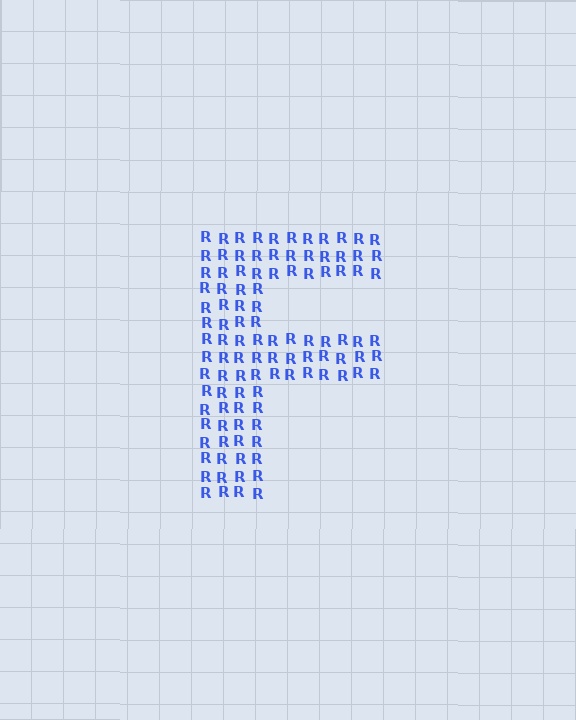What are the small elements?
The small elements are letter R's.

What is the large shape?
The large shape is the letter F.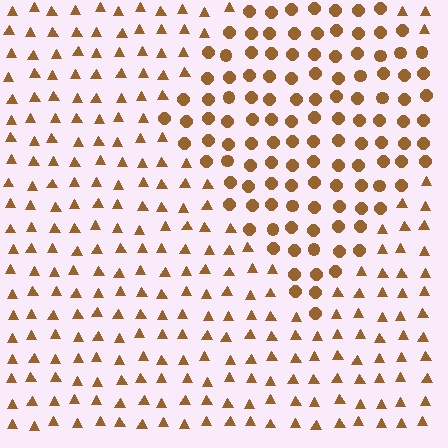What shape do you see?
I see a diamond.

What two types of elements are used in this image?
The image uses circles inside the diamond region and triangles outside it.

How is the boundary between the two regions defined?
The boundary is defined by a change in element shape: circles inside vs. triangles outside. All elements share the same color and spacing.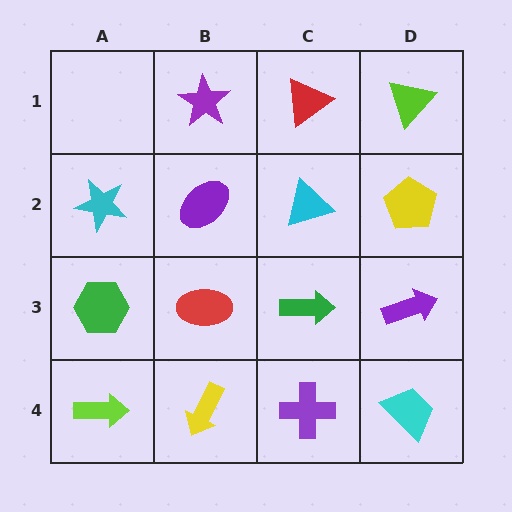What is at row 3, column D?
A purple arrow.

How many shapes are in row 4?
4 shapes.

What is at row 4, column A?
A lime arrow.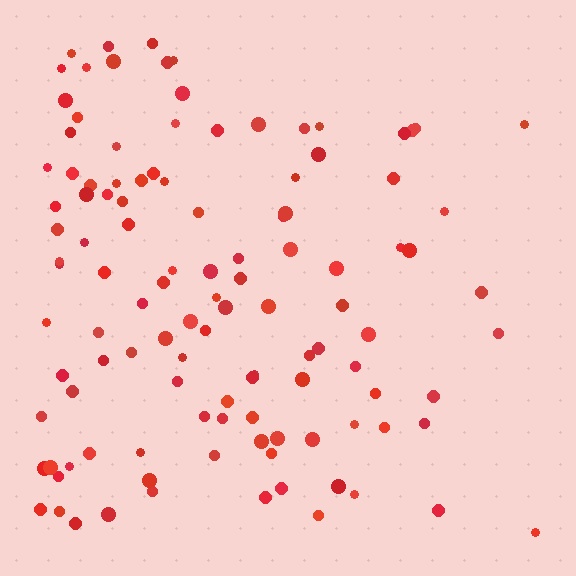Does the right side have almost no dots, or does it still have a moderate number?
Still a moderate number, just noticeably fewer than the left.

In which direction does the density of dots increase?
From right to left, with the left side densest.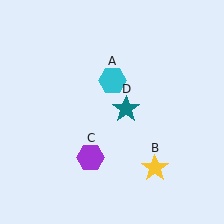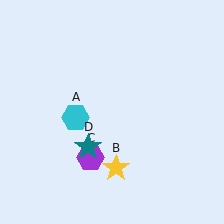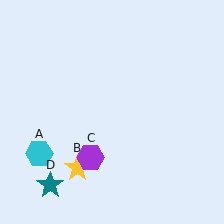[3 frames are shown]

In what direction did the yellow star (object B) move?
The yellow star (object B) moved left.